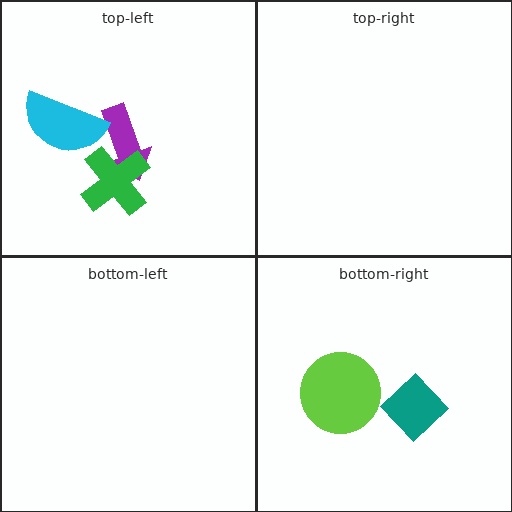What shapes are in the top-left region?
The purple arrow, the green cross, the cyan semicircle.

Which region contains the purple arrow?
The top-left region.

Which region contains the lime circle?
The bottom-right region.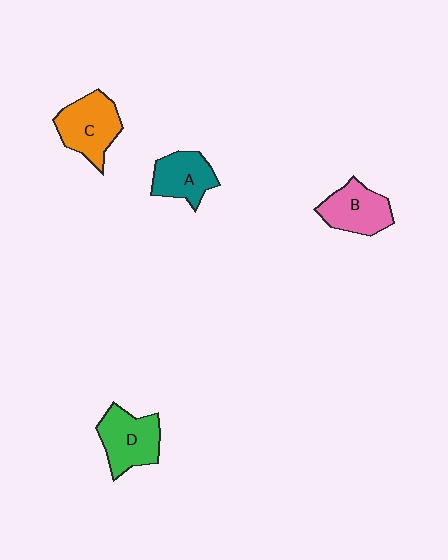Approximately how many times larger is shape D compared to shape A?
Approximately 1.2 times.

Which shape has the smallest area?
Shape A (teal).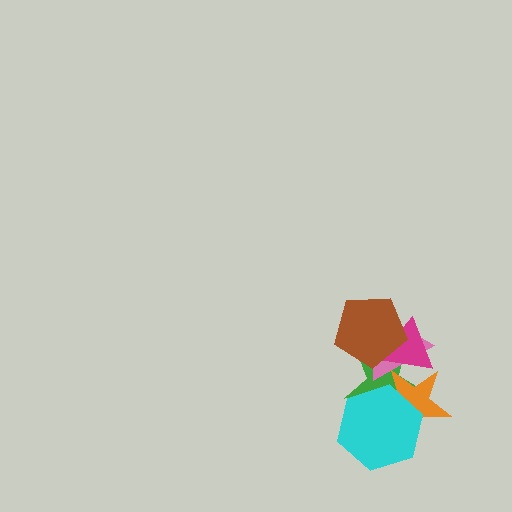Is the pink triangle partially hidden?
Yes, it is partially covered by another shape.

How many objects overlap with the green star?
5 objects overlap with the green star.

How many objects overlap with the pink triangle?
4 objects overlap with the pink triangle.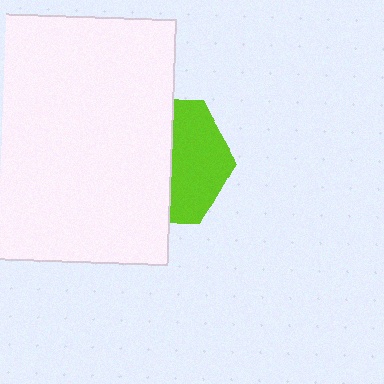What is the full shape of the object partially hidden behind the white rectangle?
The partially hidden object is a lime hexagon.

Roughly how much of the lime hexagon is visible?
A small part of it is visible (roughly 44%).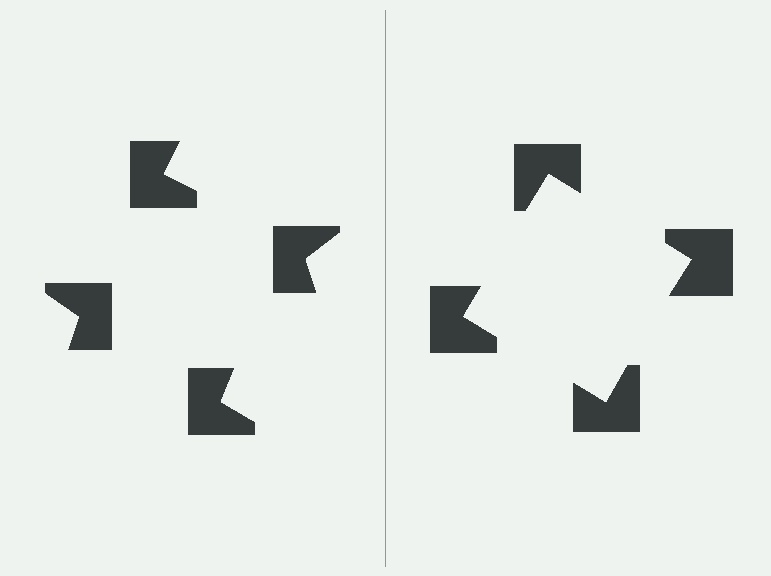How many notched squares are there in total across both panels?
8 — 4 on each side.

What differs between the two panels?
The notched squares are positioned identically on both sides; only the wedge orientations differ. On the right they align to a square; on the left they are misaligned.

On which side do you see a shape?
An illusory square appears on the right side. On the left side the wedge cuts are rotated, so no coherent shape forms.